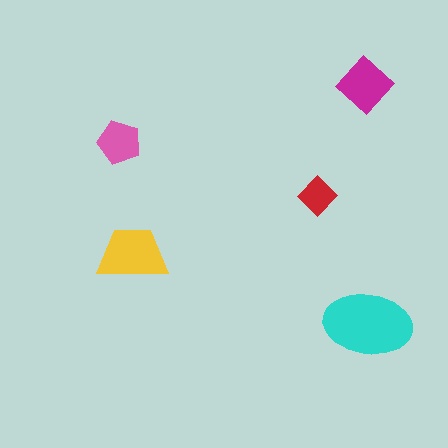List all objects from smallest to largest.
The red diamond, the pink pentagon, the magenta diamond, the yellow trapezoid, the cyan ellipse.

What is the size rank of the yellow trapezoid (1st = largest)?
2nd.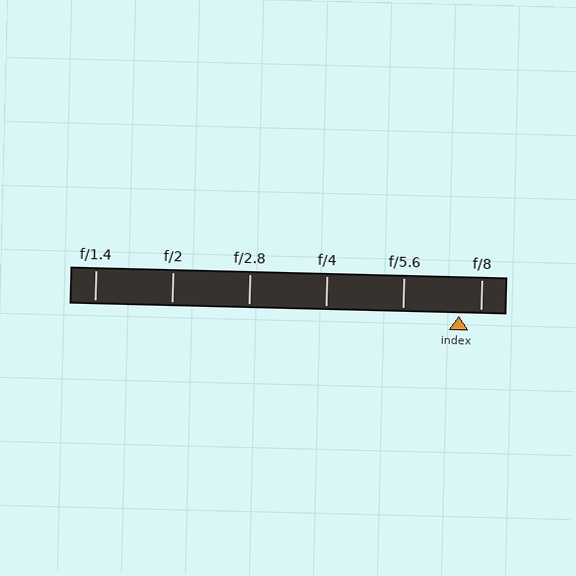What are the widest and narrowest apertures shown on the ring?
The widest aperture shown is f/1.4 and the narrowest is f/8.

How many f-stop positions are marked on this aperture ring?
There are 6 f-stop positions marked.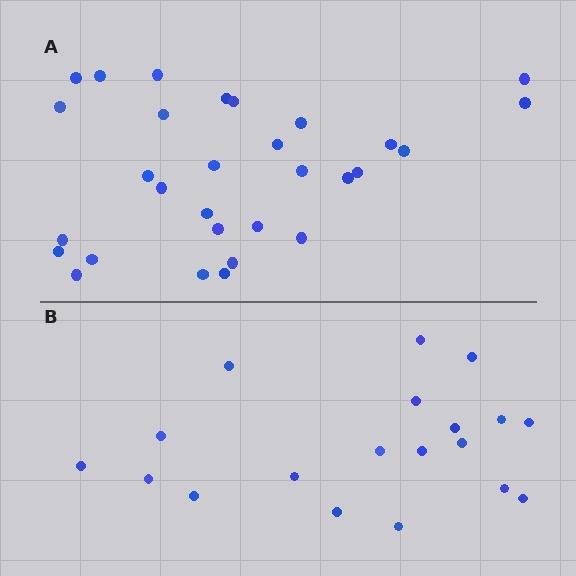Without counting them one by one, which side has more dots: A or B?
Region A (the top region) has more dots.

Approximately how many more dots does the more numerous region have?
Region A has roughly 12 or so more dots than region B.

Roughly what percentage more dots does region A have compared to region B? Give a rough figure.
About 60% more.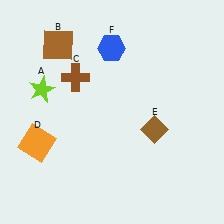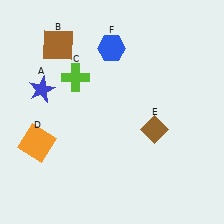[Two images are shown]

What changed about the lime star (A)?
In Image 1, A is lime. In Image 2, it changed to blue.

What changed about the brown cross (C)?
In Image 1, C is brown. In Image 2, it changed to lime.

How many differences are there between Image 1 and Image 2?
There are 2 differences between the two images.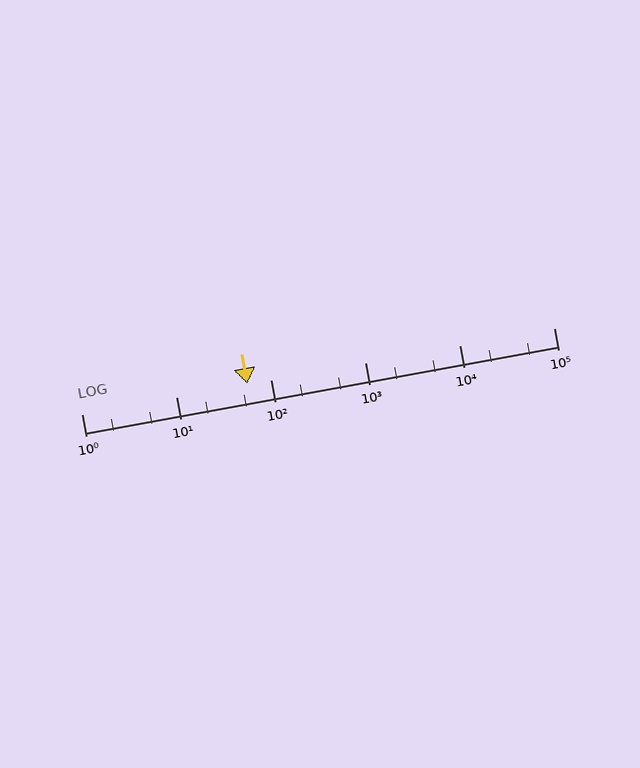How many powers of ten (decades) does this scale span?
The scale spans 5 decades, from 1 to 100000.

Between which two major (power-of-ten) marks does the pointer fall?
The pointer is between 10 and 100.